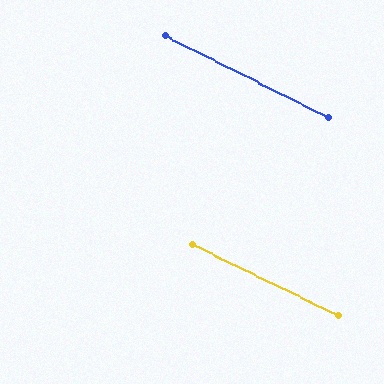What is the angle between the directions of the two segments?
Approximately 0 degrees.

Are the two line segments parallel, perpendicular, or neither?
Parallel — their directions differ by only 0.4°.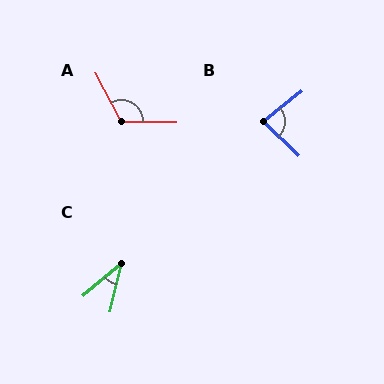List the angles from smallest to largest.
C (37°), B (82°), A (118°).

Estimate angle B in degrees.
Approximately 82 degrees.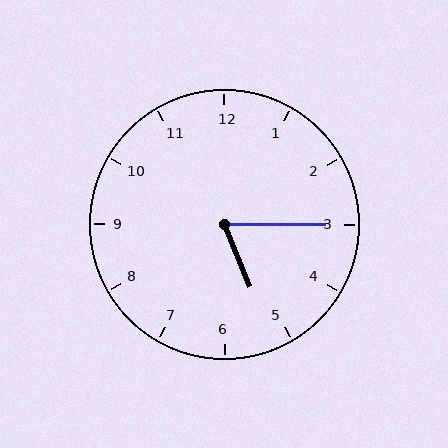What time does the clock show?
5:15.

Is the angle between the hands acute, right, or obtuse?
It is acute.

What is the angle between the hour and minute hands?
Approximately 68 degrees.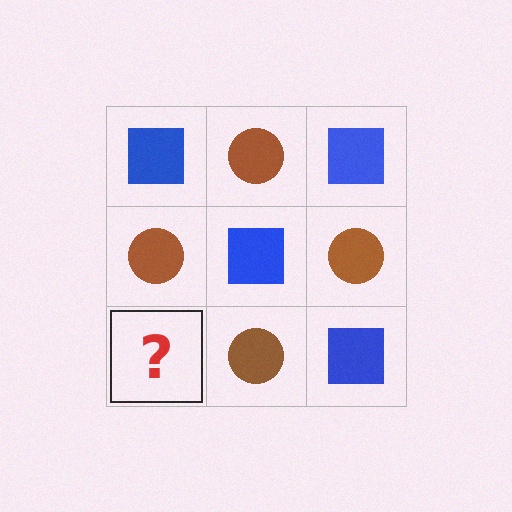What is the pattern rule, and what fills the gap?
The rule is that it alternates blue square and brown circle in a checkerboard pattern. The gap should be filled with a blue square.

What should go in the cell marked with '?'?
The missing cell should contain a blue square.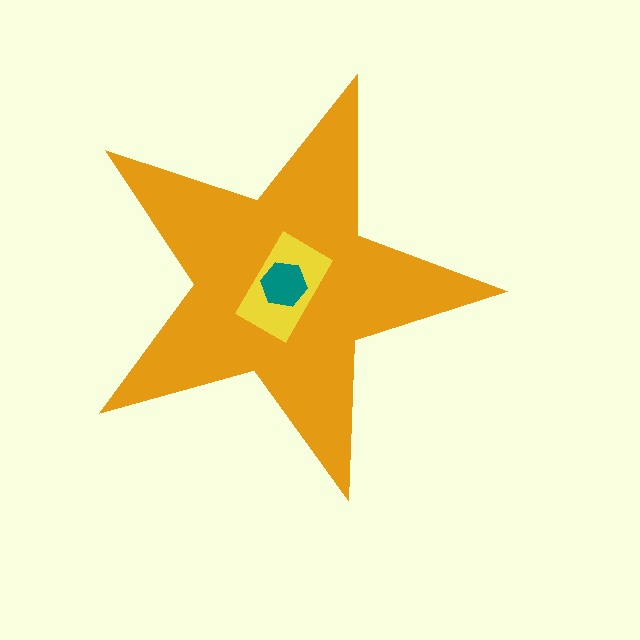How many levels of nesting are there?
3.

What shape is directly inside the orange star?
The yellow rectangle.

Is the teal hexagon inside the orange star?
Yes.